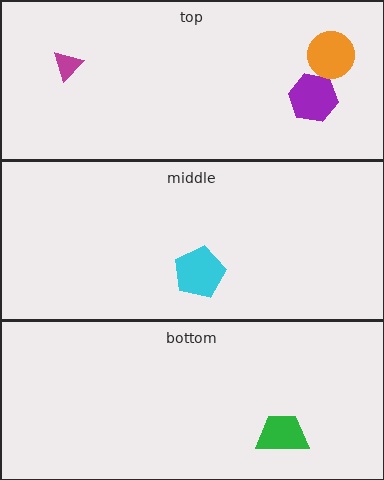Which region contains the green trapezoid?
The bottom region.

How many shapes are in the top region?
3.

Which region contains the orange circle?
The top region.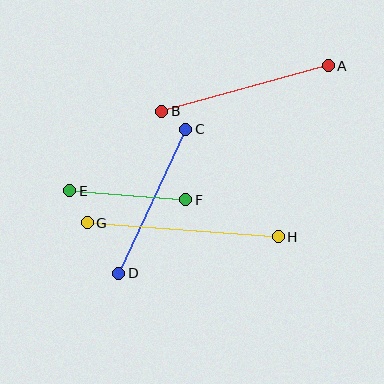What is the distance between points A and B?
The distance is approximately 173 pixels.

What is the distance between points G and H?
The distance is approximately 192 pixels.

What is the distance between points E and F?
The distance is approximately 117 pixels.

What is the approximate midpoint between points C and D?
The midpoint is at approximately (152, 201) pixels.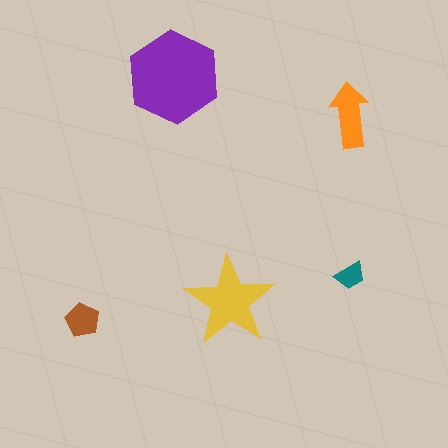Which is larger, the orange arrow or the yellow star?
The yellow star.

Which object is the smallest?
The teal trapezoid.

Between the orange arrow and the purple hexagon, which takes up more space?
The purple hexagon.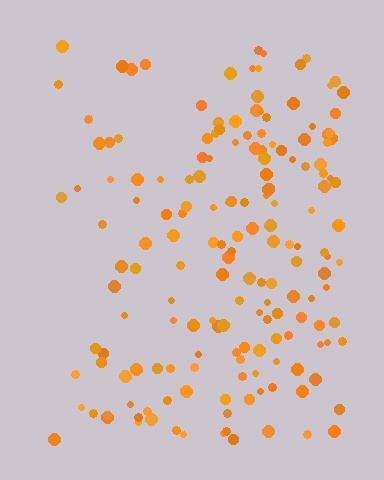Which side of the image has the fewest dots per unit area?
The left.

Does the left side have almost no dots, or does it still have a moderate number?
Still a moderate number, just noticeably fewer than the right.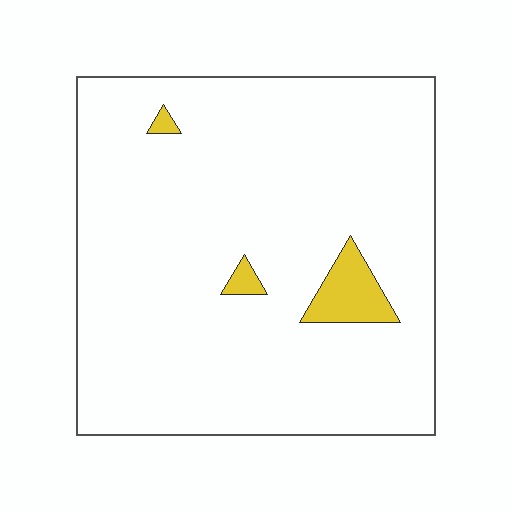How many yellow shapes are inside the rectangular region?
3.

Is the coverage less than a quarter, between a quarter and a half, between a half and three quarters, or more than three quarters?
Less than a quarter.